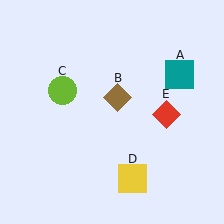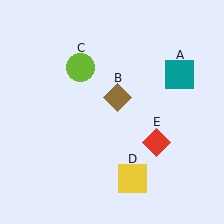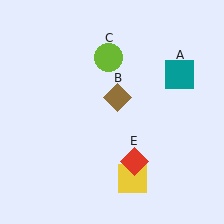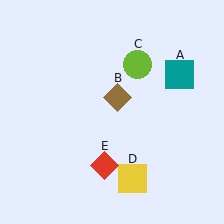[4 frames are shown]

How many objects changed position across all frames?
2 objects changed position: lime circle (object C), red diamond (object E).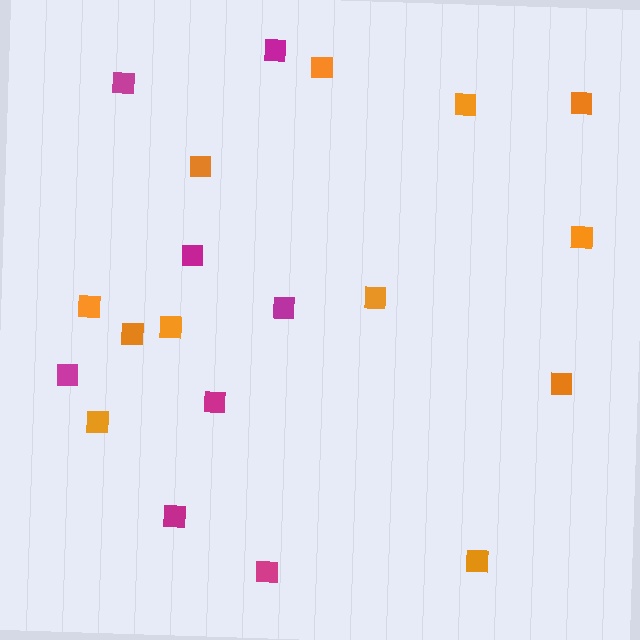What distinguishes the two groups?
There are 2 groups: one group of orange squares (12) and one group of magenta squares (8).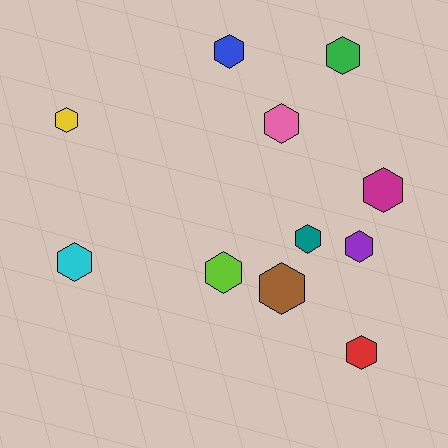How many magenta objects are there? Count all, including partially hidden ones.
There is 1 magenta object.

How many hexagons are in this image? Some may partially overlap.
There are 11 hexagons.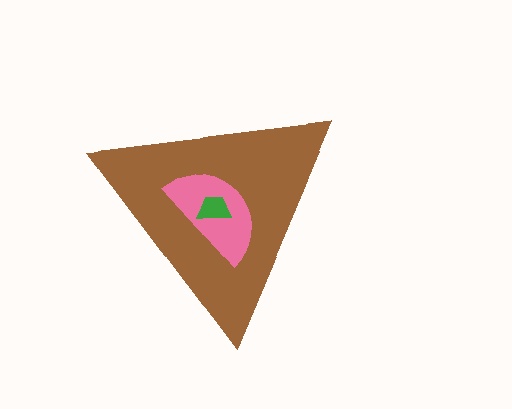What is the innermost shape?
The green trapezoid.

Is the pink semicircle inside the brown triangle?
Yes.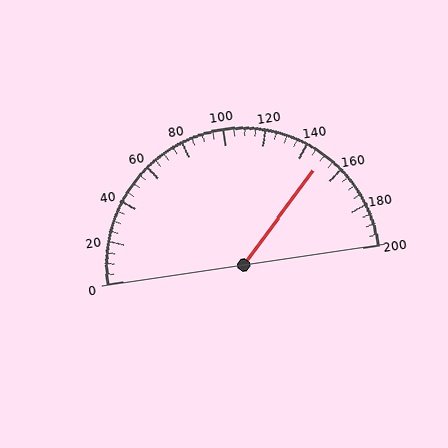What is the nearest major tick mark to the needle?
The nearest major tick mark is 160.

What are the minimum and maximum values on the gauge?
The gauge ranges from 0 to 200.